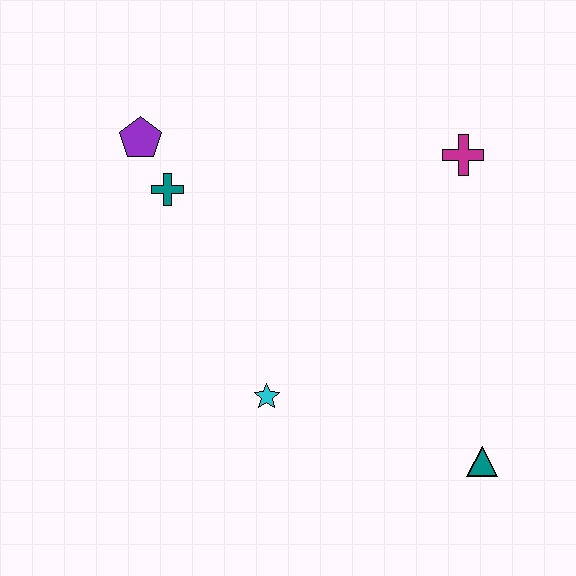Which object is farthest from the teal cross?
The teal triangle is farthest from the teal cross.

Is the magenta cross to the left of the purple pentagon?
No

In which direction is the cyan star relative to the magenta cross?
The cyan star is below the magenta cross.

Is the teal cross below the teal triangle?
No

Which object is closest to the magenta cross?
The teal cross is closest to the magenta cross.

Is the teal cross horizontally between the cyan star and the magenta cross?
No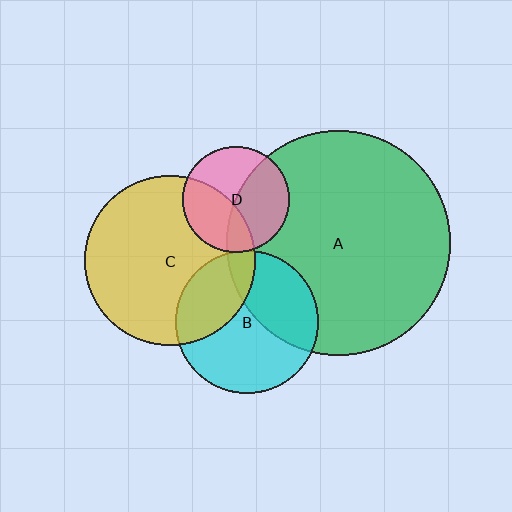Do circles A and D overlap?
Yes.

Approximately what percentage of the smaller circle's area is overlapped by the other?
Approximately 45%.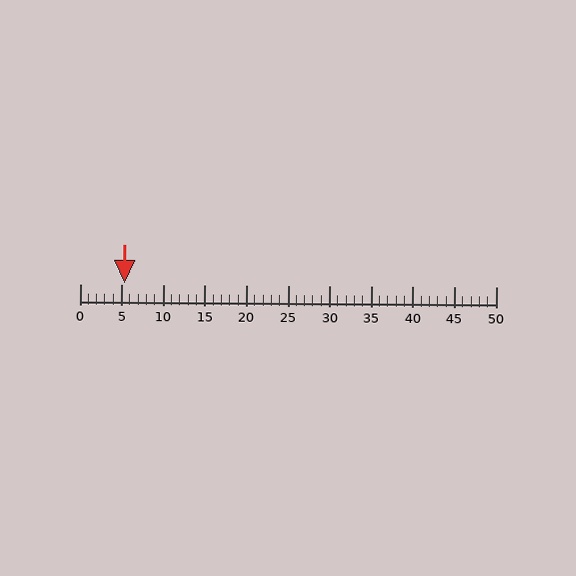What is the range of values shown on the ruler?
The ruler shows values from 0 to 50.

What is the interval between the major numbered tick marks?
The major tick marks are spaced 5 units apart.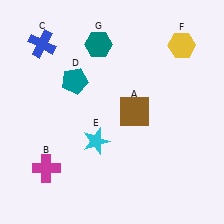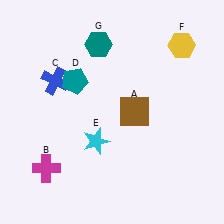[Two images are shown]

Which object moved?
The blue cross (C) moved down.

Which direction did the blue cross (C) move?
The blue cross (C) moved down.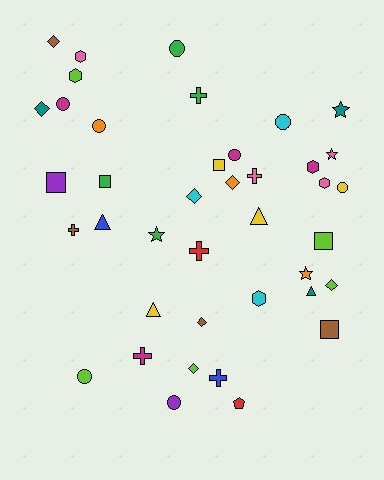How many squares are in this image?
There are 5 squares.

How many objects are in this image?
There are 40 objects.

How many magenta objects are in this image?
There are 4 magenta objects.